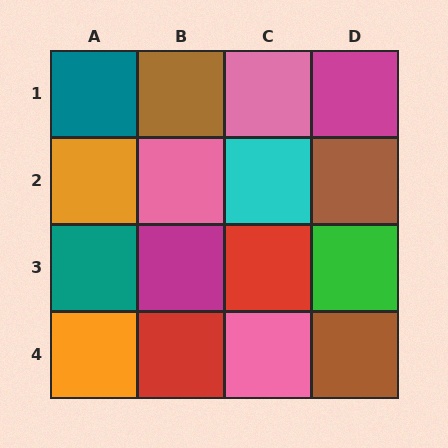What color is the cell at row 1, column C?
Pink.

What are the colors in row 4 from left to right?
Orange, red, pink, brown.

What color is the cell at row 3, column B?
Magenta.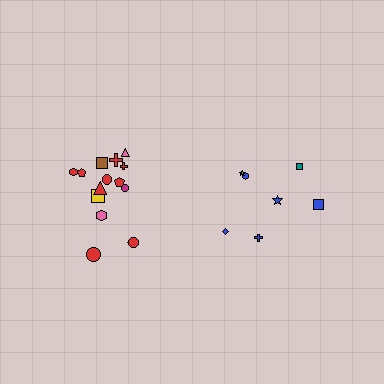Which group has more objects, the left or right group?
The left group.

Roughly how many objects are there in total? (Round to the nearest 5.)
Roughly 20 objects in total.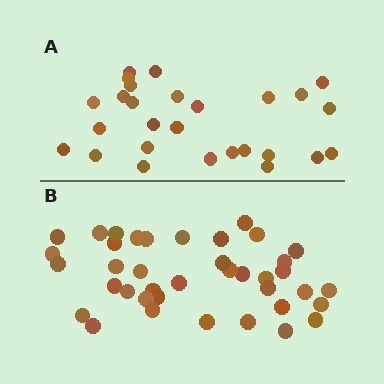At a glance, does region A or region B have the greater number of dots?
Region B (the bottom region) has more dots.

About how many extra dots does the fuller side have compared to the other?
Region B has roughly 12 or so more dots than region A.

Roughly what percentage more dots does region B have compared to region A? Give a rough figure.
About 45% more.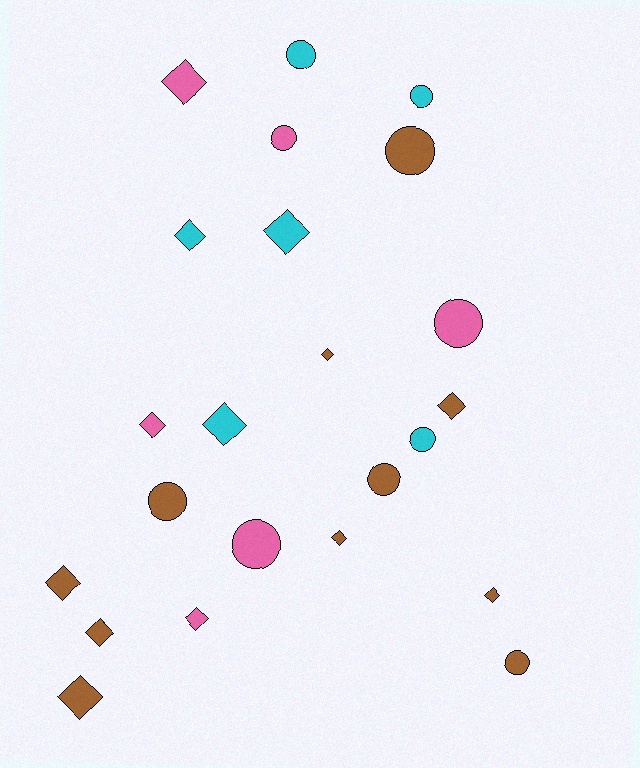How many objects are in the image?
There are 23 objects.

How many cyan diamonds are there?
There are 3 cyan diamonds.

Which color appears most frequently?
Brown, with 11 objects.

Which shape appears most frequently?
Diamond, with 13 objects.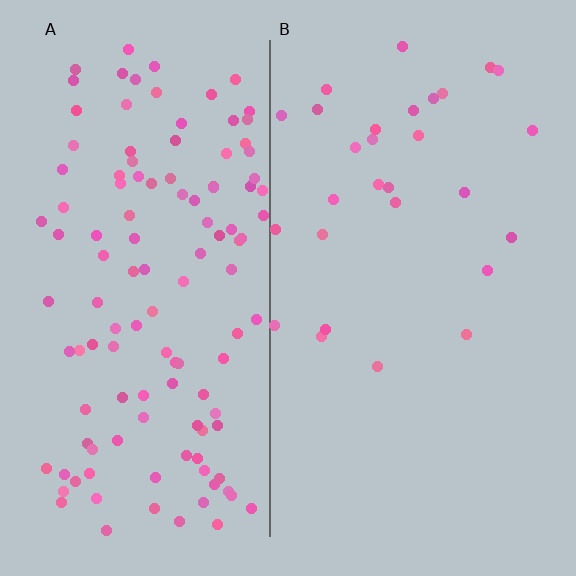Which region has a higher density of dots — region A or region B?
A (the left).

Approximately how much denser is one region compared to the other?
Approximately 4.3× — region A over region B.